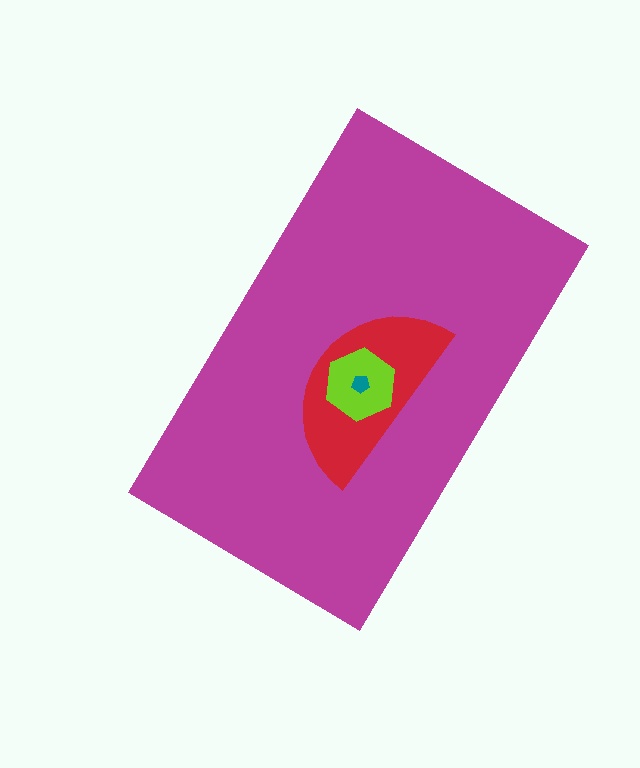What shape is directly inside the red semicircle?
The lime hexagon.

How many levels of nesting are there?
4.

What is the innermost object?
The teal pentagon.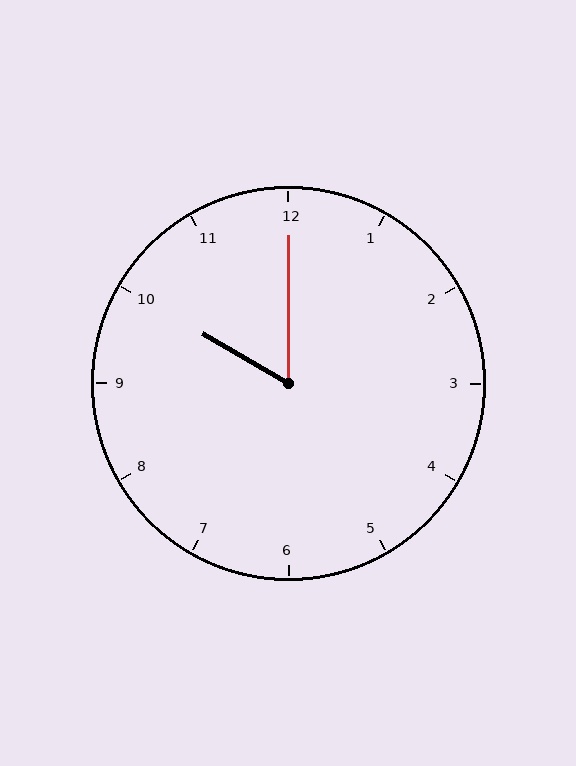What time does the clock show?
10:00.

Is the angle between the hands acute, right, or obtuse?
It is acute.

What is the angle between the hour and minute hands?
Approximately 60 degrees.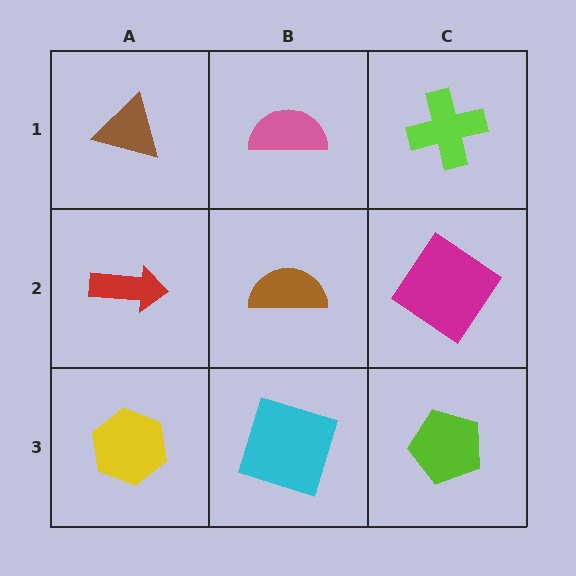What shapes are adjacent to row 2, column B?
A pink semicircle (row 1, column B), a cyan square (row 3, column B), a red arrow (row 2, column A), a magenta diamond (row 2, column C).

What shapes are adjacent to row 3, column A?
A red arrow (row 2, column A), a cyan square (row 3, column B).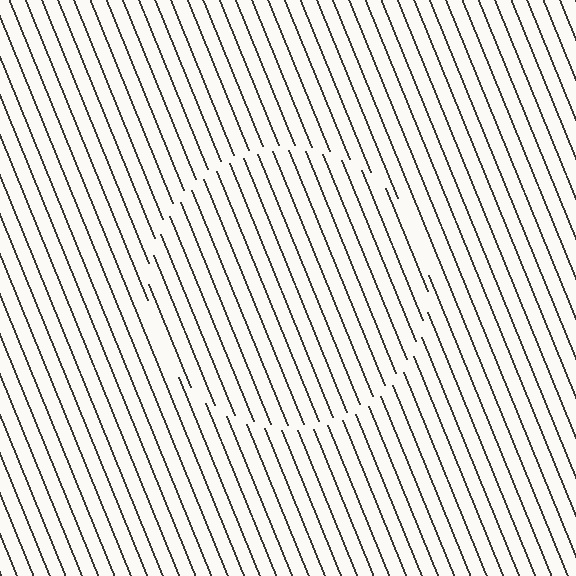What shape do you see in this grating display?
An illusory circle. The interior of the shape contains the same grating, shifted by half a period — the contour is defined by the phase discontinuity where line-ends from the inner and outer gratings abut.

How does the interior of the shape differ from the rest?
The interior of the shape contains the same grating, shifted by half a period — the contour is defined by the phase discontinuity where line-ends from the inner and outer gratings abut.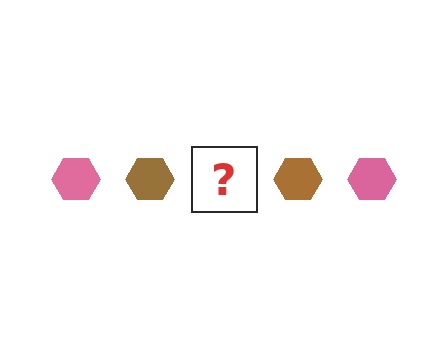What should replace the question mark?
The question mark should be replaced with a pink hexagon.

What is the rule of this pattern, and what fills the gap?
The rule is that the pattern cycles through pink, brown hexagons. The gap should be filled with a pink hexagon.